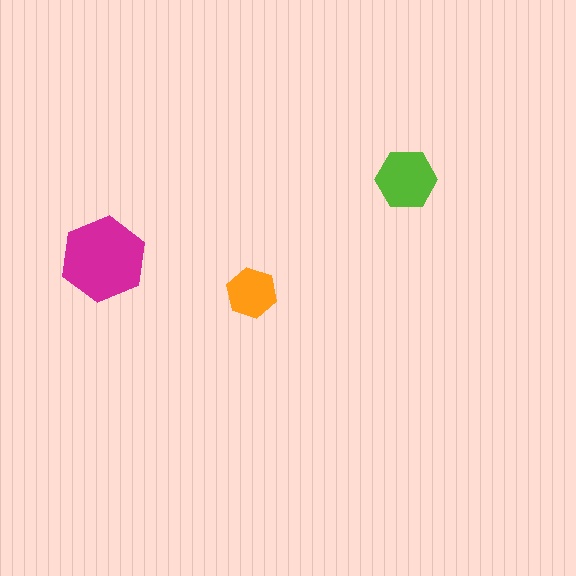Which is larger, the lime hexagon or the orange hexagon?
The lime one.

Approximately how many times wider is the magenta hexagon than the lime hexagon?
About 1.5 times wider.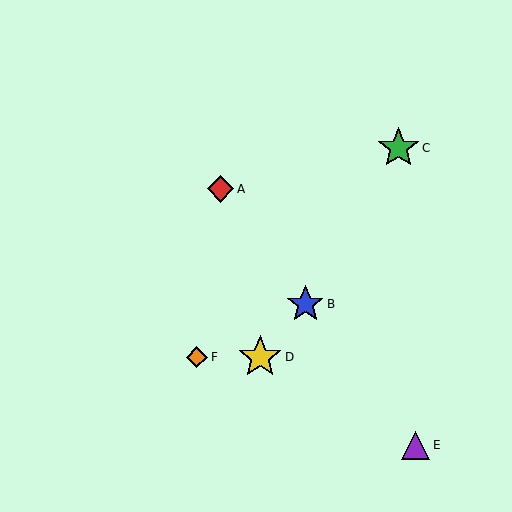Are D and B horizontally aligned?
No, D is at y≈357 and B is at y≈304.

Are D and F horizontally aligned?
Yes, both are at y≈357.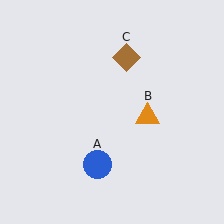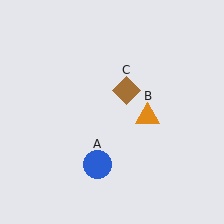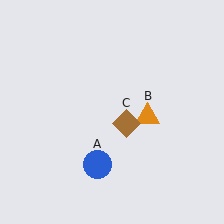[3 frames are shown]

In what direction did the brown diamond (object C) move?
The brown diamond (object C) moved down.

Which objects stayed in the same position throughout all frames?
Blue circle (object A) and orange triangle (object B) remained stationary.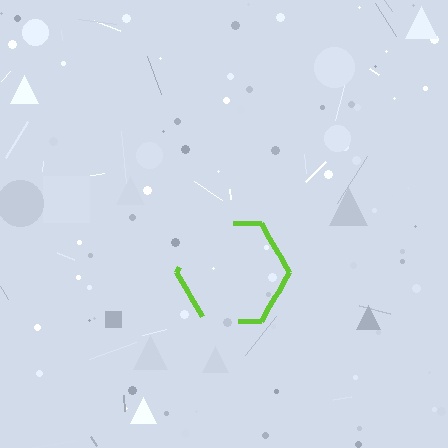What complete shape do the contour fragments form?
The contour fragments form a hexagon.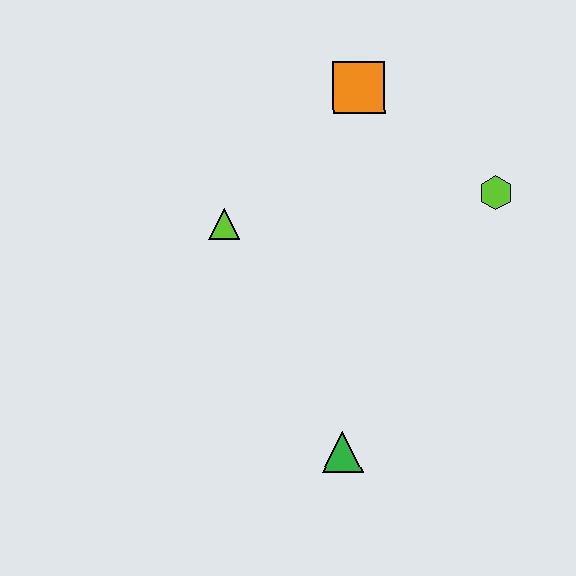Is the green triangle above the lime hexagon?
No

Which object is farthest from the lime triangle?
The lime hexagon is farthest from the lime triangle.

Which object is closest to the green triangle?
The lime triangle is closest to the green triangle.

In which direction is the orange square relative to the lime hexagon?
The orange square is to the left of the lime hexagon.